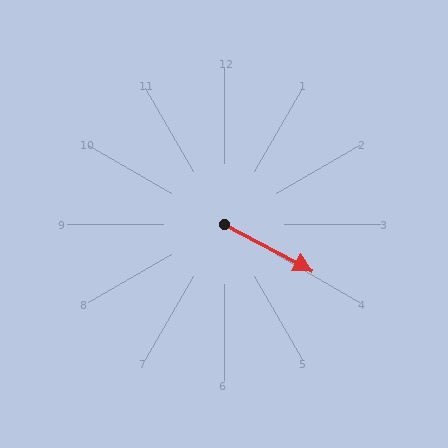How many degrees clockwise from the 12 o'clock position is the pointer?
Approximately 118 degrees.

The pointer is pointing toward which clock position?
Roughly 4 o'clock.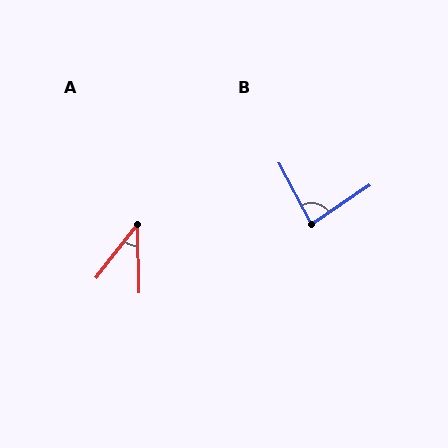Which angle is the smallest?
A, at approximately 39 degrees.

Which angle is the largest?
B, at approximately 84 degrees.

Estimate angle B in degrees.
Approximately 84 degrees.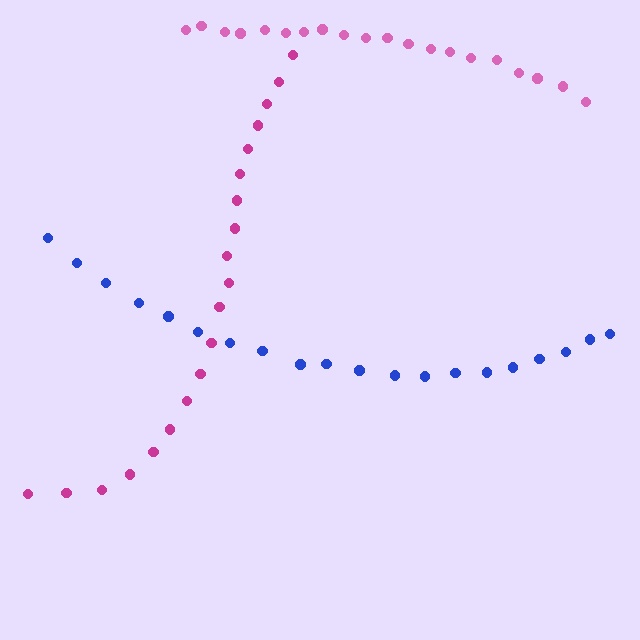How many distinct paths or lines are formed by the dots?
There are 3 distinct paths.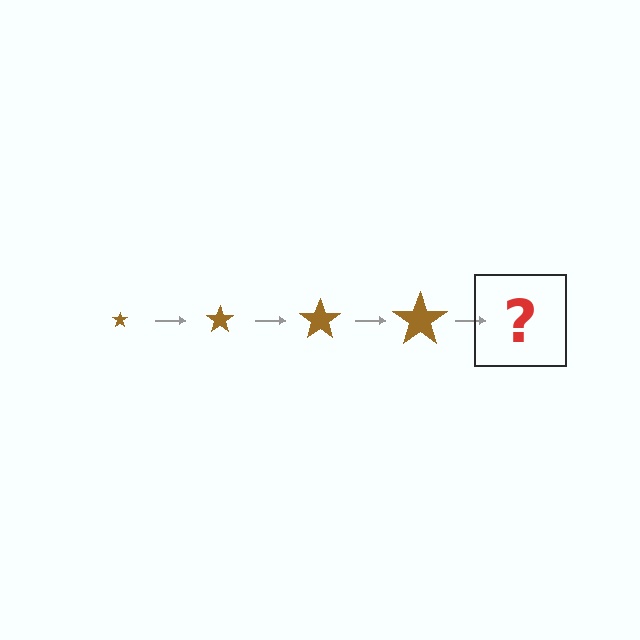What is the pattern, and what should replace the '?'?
The pattern is that the star gets progressively larger each step. The '?' should be a brown star, larger than the previous one.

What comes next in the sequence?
The next element should be a brown star, larger than the previous one.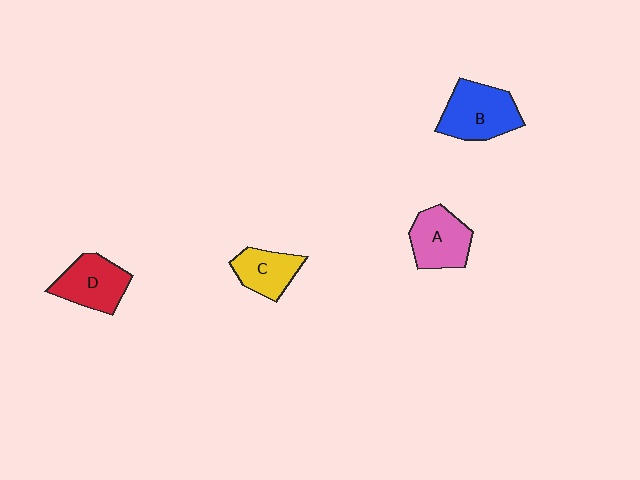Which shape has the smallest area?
Shape C (yellow).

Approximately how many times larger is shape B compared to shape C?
Approximately 1.5 times.